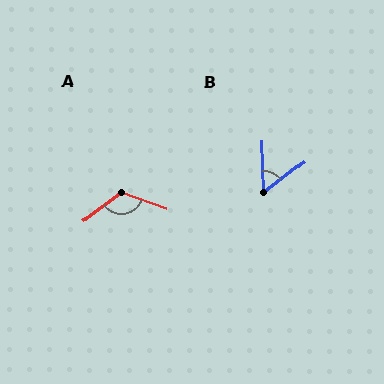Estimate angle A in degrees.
Approximately 123 degrees.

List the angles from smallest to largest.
B (55°), A (123°).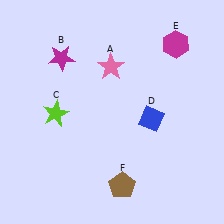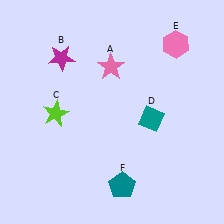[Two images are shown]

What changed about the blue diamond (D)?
In Image 1, D is blue. In Image 2, it changed to teal.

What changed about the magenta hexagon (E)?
In Image 1, E is magenta. In Image 2, it changed to pink.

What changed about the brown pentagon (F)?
In Image 1, F is brown. In Image 2, it changed to teal.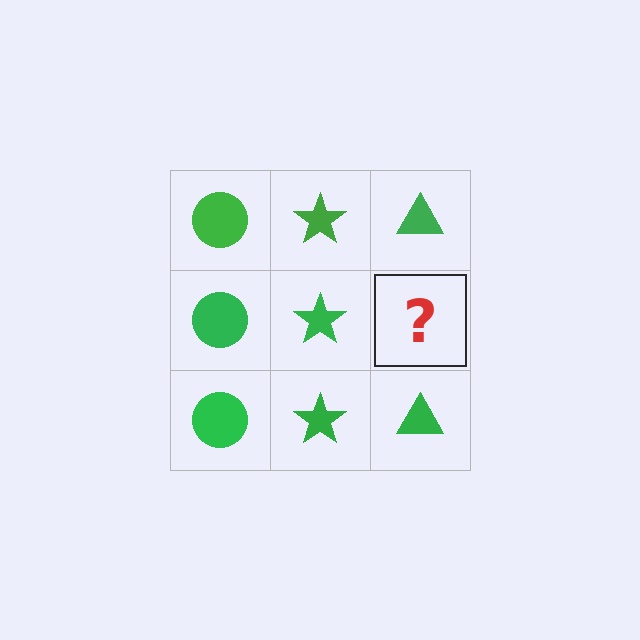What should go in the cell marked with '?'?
The missing cell should contain a green triangle.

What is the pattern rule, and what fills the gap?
The rule is that each column has a consistent shape. The gap should be filled with a green triangle.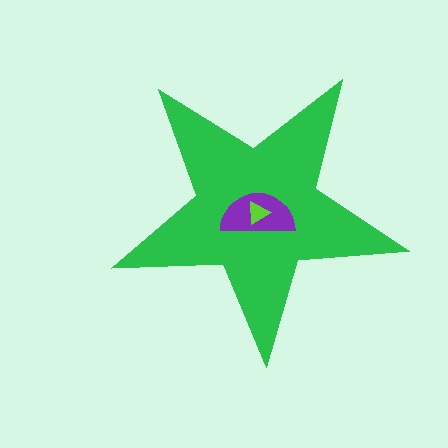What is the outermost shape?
The green star.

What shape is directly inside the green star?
The purple semicircle.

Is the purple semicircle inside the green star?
Yes.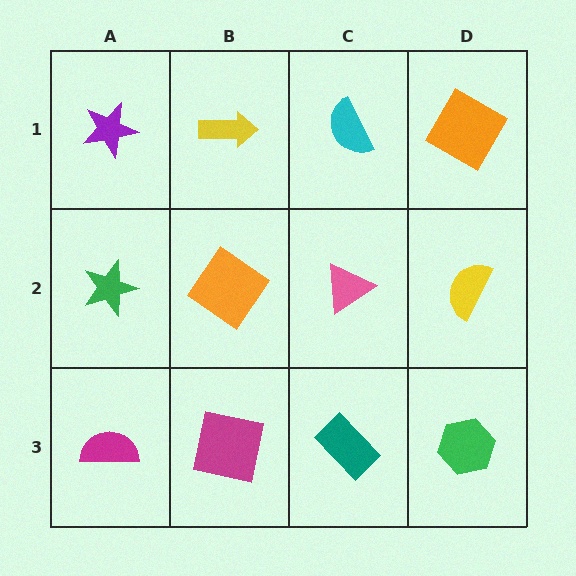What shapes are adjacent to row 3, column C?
A pink triangle (row 2, column C), a magenta square (row 3, column B), a green hexagon (row 3, column D).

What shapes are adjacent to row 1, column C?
A pink triangle (row 2, column C), a yellow arrow (row 1, column B), an orange diamond (row 1, column D).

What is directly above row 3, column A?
A green star.